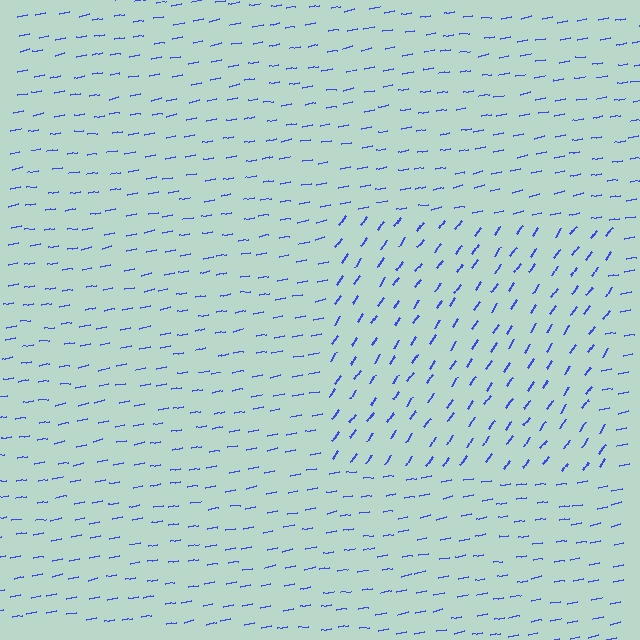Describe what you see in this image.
The image is filled with small blue line segments. A rectangle region in the image has lines oriented differently from the surrounding lines, creating a visible texture boundary.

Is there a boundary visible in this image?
Yes, there is a texture boundary formed by a change in line orientation.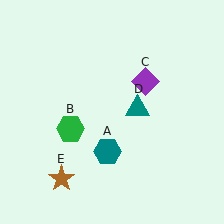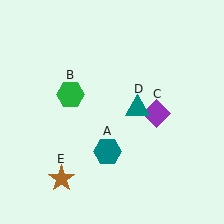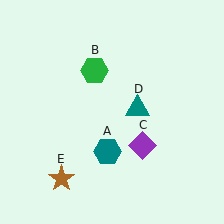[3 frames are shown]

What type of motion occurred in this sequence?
The green hexagon (object B), purple diamond (object C) rotated clockwise around the center of the scene.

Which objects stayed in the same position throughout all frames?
Teal hexagon (object A) and teal triangle (object D) and brown star (object E) remained stationary.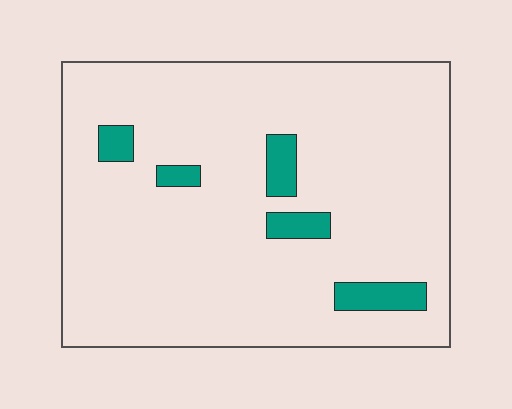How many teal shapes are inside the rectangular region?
5.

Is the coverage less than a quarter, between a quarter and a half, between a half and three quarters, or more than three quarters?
Less than a quarter.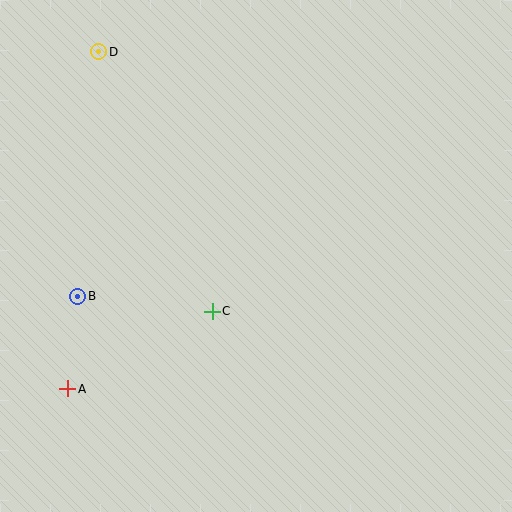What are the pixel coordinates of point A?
Point A is at (68, 389).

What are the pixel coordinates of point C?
Point C is at (212, 311).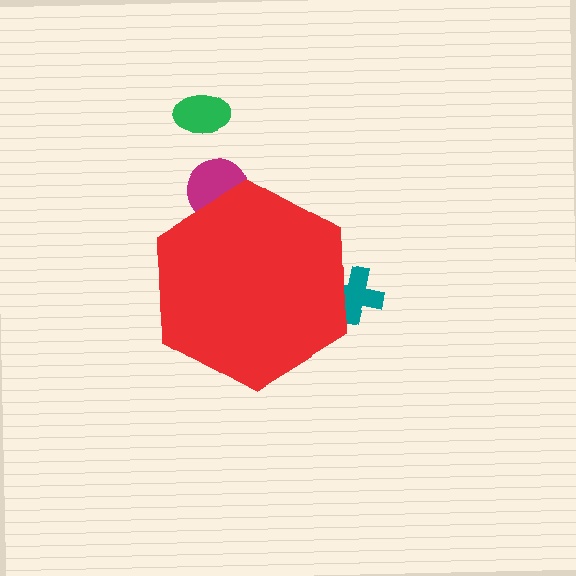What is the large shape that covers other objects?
A red hexagon.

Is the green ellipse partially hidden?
No, the green ellipse is fully visible.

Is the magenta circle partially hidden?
Yes, the magenta circle is partially hidden behind the red hexagon.